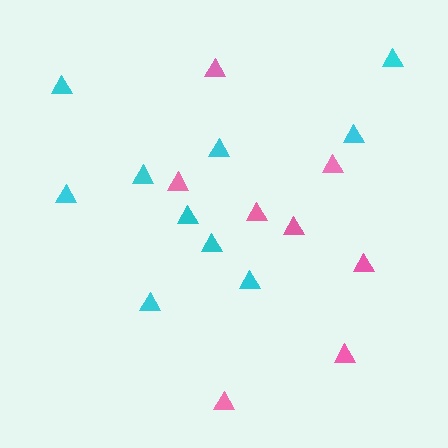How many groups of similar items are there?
There are 2 groups: one group of cyan triangles (10) and one group of pink triangles (8).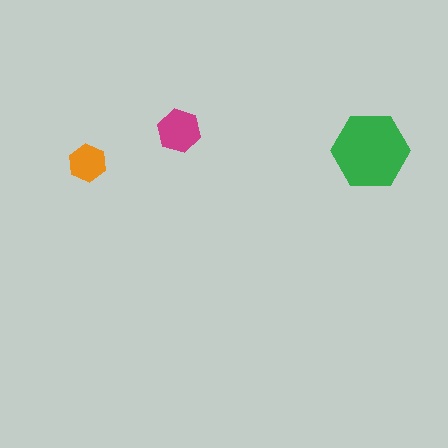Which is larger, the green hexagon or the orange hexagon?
The green one.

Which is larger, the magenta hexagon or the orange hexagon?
The magenta one.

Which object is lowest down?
The orange hexagon is bottommost.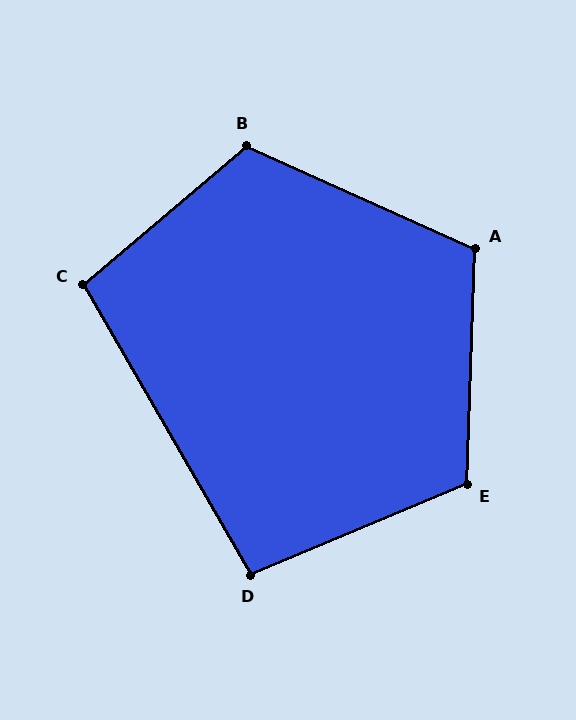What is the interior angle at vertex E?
Approximately 115 degrees (obtuse).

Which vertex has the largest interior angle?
B, at approximately 115 degrees.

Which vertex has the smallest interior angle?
D, at approximately 97 degrees.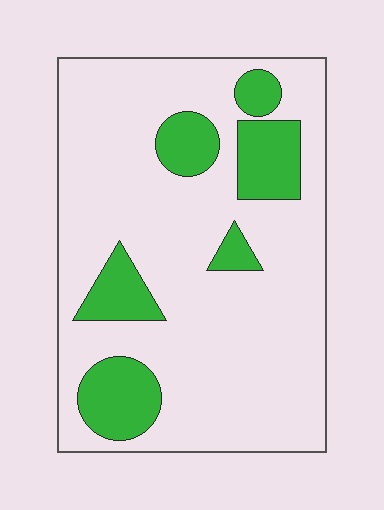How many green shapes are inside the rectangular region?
6.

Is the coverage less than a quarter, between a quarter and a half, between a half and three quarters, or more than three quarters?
Less than a quarter.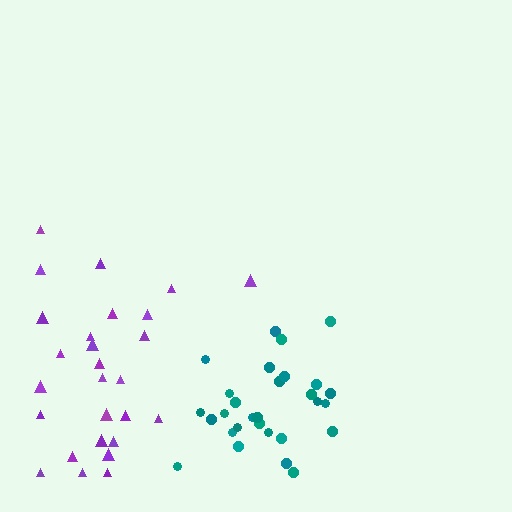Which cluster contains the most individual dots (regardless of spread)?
Teal (29).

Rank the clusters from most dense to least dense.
teal, purple.